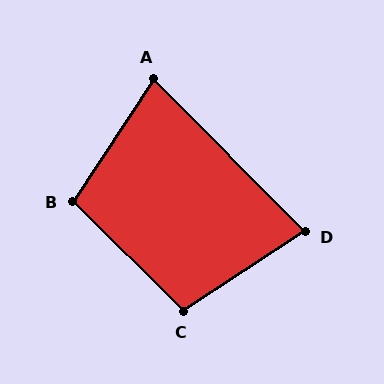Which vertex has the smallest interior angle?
A, at approximately 78 degrees.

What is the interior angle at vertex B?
Approximately 102 degrees (obtuse).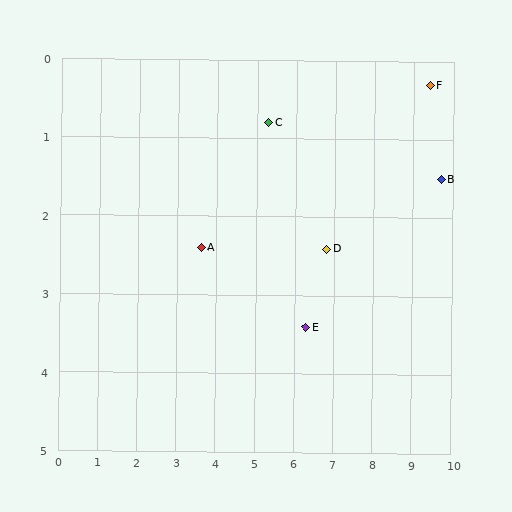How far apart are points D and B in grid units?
Points D and B are about 3.0 grid units apart.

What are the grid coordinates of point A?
Point A is at approximately (3.6, 2.4).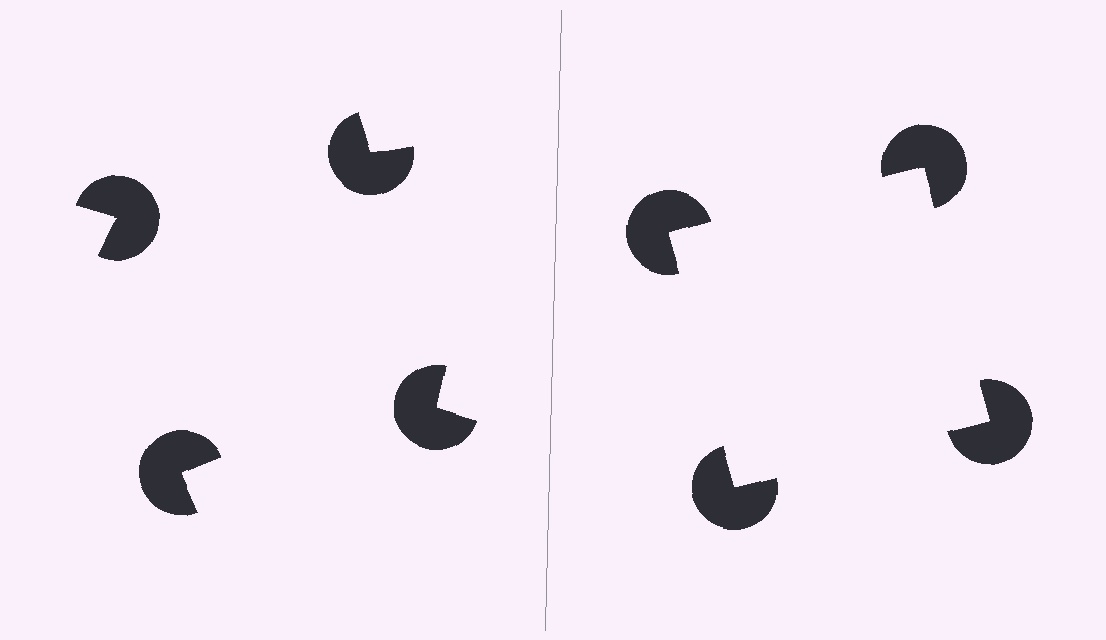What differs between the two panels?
The pac-man discs are positioned identically on both sides; only the wedge orientations differ. On the right they align to a square; on the left they are misaligned.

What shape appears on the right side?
An illusory square.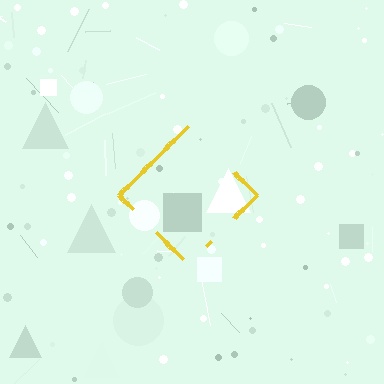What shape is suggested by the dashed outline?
The dashed outline suggests a diamond.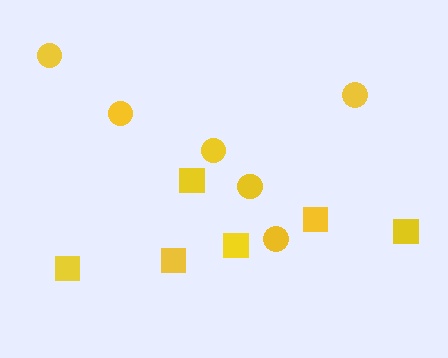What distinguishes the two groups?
There are 2 groups: one group of squares (6) and one group of circles (6).